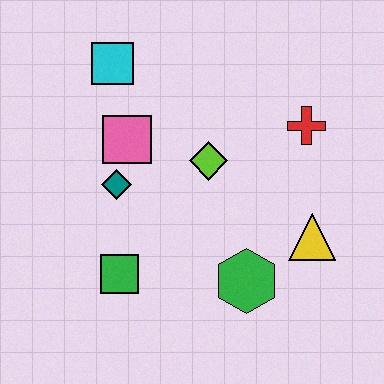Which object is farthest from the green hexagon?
The cyan square is farthest from the green hexagon.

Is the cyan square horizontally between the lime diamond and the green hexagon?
No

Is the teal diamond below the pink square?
Yes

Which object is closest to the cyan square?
The pink square is closest to the cyan square.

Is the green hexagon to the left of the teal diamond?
No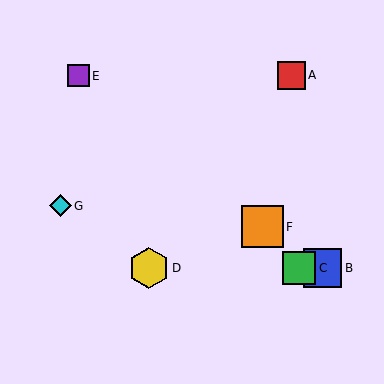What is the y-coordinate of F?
Object F is at y≈227.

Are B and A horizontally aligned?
No, B is at y≈268 and A is at y≈75.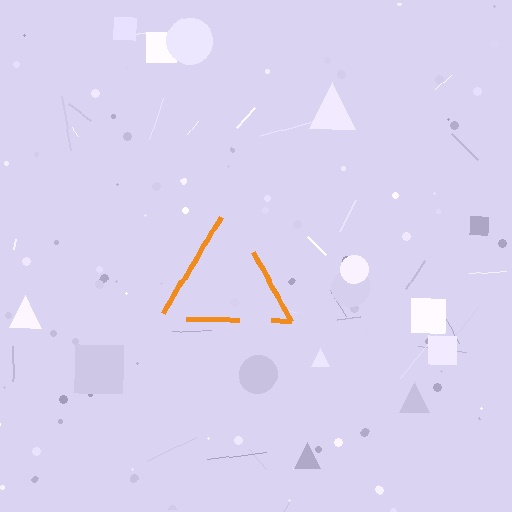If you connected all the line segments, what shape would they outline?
They would outline a triangle.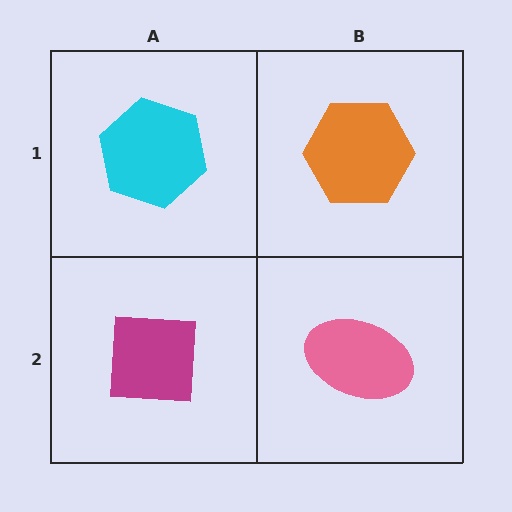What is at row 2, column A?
A magenta square.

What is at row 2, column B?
A pink ellipse.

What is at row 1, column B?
An orange hexagon.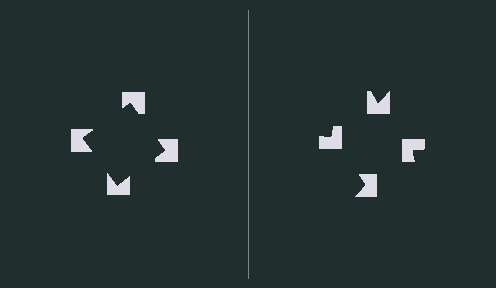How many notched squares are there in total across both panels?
8 — 4 on each side.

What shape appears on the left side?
An illusory square.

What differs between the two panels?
The notched squares are positioned identically on both sides; only the wedge orientations differ. On the left they align to a square; on the right they are misaligned.